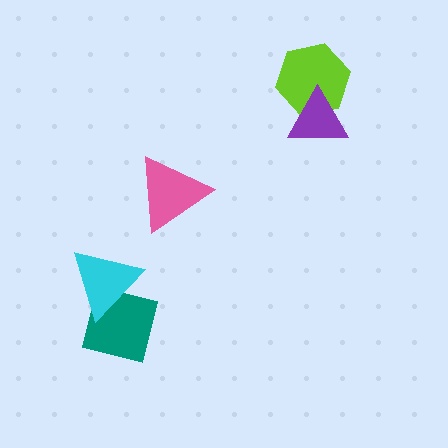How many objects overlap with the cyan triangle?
1 object overlaps with the cyan triangle.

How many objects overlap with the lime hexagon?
1 object overlaps with the lime hexagon.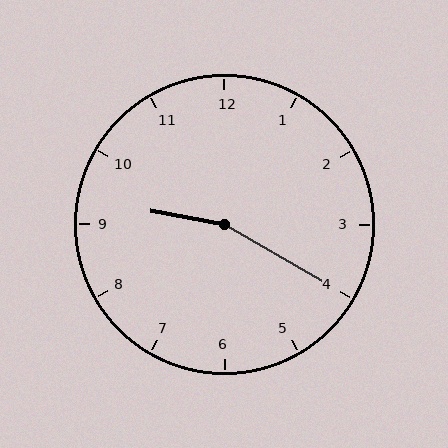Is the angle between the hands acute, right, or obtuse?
It is obtuse.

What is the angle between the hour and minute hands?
Approximately 160 degrees.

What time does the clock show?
9:20.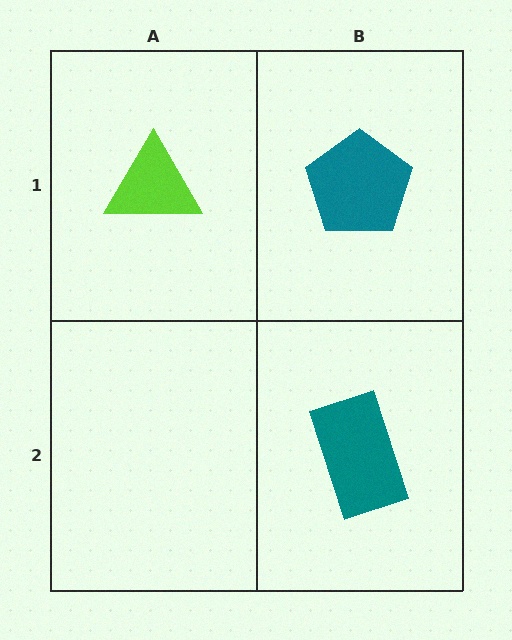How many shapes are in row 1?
2 shapes.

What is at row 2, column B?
A teal rectangle.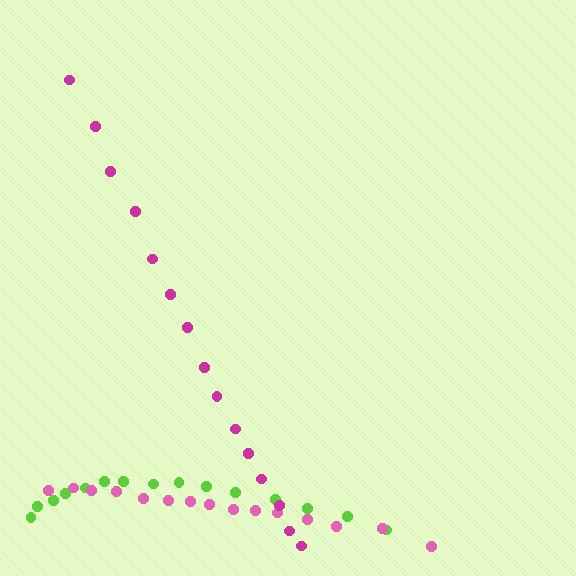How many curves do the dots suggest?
There are 3 distinct paths.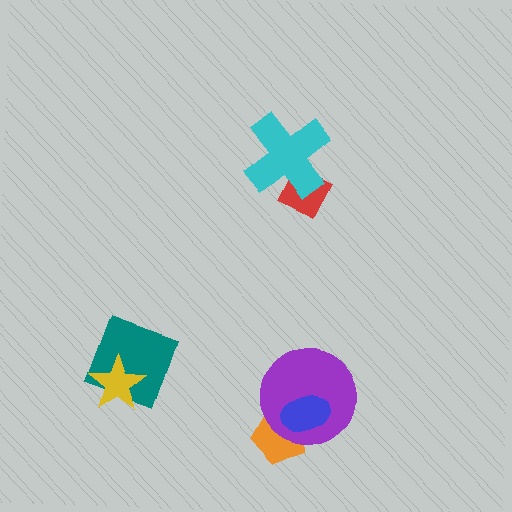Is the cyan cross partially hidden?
No, no other shape covers it.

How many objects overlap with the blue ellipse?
2 objects overlap with the blue ellipse.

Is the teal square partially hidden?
Yes, it is partially covered by another shape.